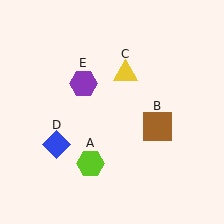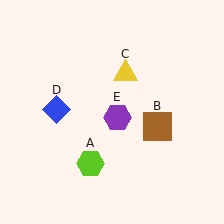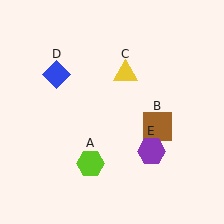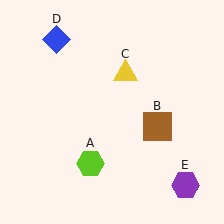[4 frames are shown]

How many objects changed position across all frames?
2 objects changed position: blue diamond (object D), purple hexagon (object E).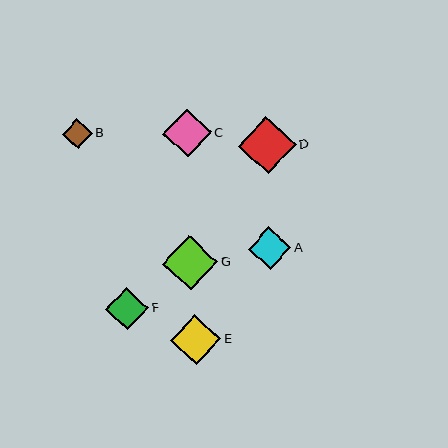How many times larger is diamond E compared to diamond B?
Diamond E is approximately 1.7 times the size of diamond B.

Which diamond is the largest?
Diamond D is the largest with a size of approximately 58 pixels.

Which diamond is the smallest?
Diamond B is the smallest with a size of approximately 30 pixels.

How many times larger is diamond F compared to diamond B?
Diamond F is approximately 1.4 times the size of diamond B.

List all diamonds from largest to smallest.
From largest to smallest: D, G, E, C, A, F, B.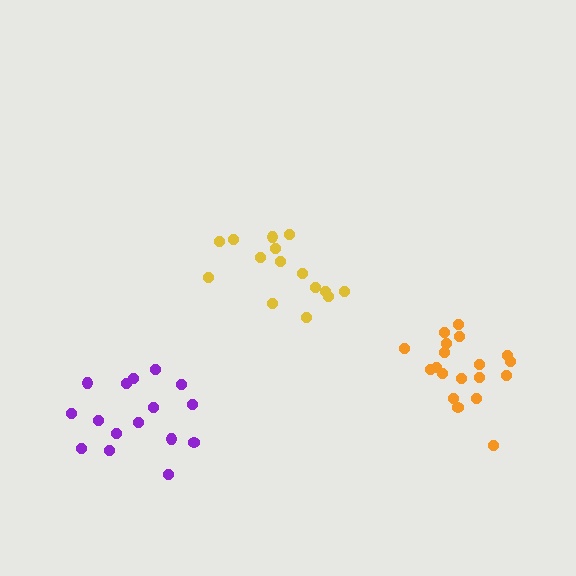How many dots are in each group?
Group 1: 19 dots, Group 2: 15 dots, Group 3: 16 dots (50 total).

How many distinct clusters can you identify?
There are 3 distinct clusters.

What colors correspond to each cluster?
The clusters are colored: orange, yellow, purple.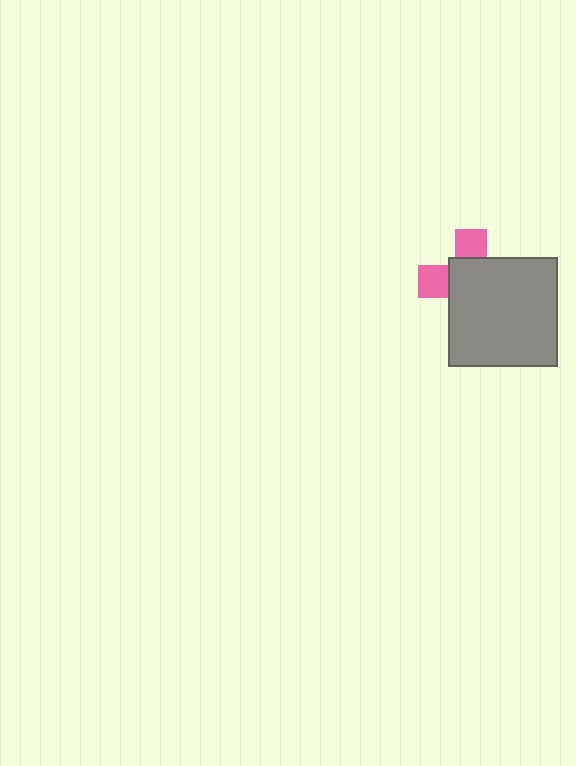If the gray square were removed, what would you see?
You would see the complete pink cross.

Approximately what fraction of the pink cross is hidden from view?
Roughly 67% of the pink cross is hidden behind the gray square.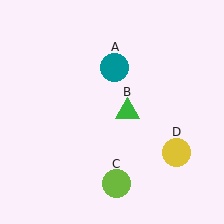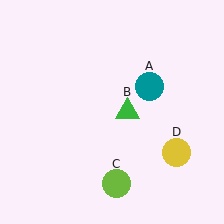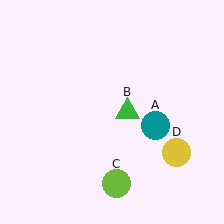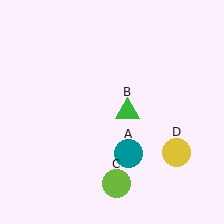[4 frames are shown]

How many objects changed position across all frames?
1 object changed position: teal circle (object A).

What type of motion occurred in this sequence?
The teal circle (object A) rotated clockwise around the center of the scene.